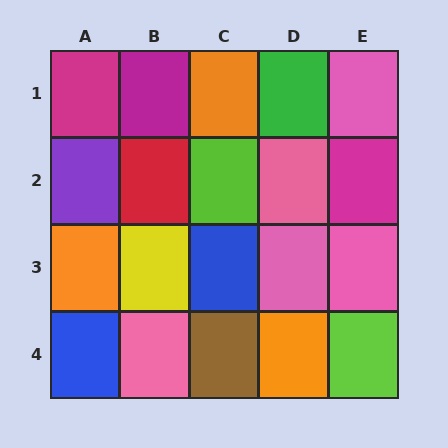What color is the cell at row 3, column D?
Pink.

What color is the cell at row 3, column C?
Blue.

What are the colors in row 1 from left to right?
Magenta, magenta, orange, green, pink.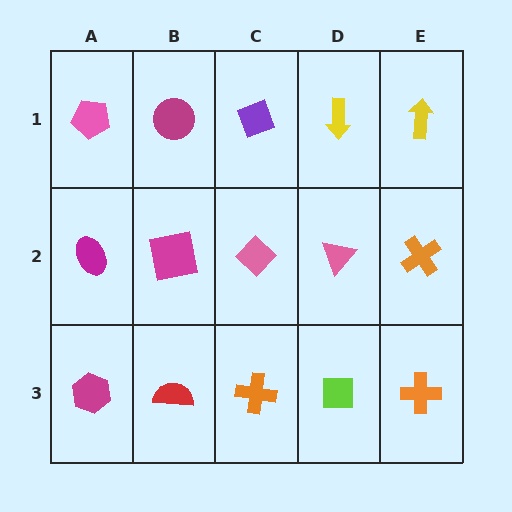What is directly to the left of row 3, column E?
A lime square.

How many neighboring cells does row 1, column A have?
2.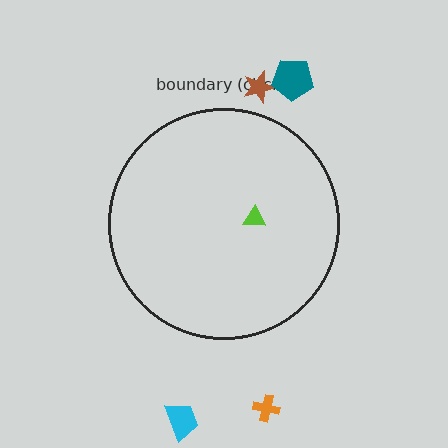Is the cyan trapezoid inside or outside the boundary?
Outside.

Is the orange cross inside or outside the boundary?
Outside.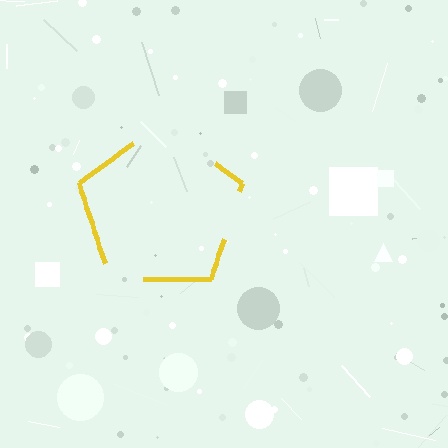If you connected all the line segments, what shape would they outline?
They would outline a pentagon.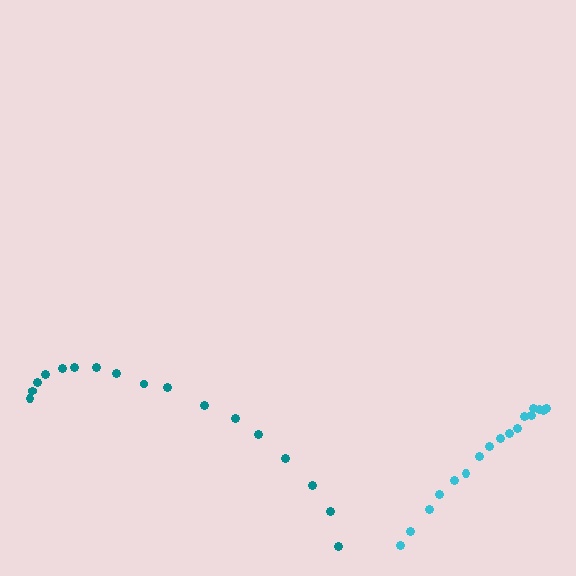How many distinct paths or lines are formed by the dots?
There are 2 distinct paths.